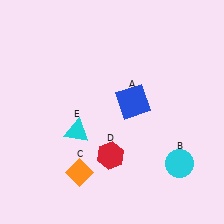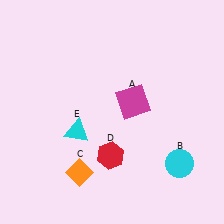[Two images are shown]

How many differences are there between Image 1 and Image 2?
There is 1 difference between the two images.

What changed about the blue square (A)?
In Image 1, A is blue. In Image 2, it changed to magenta.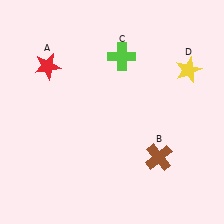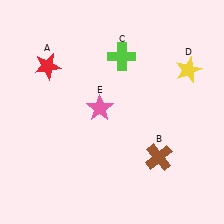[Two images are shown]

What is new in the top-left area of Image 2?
A pink star (E) was added in the top-left area of Image 2.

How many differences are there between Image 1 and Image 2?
There is 1 difference between the two images.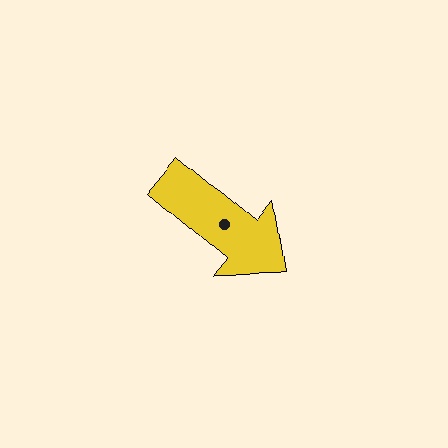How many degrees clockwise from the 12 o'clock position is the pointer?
Approximately 130 degrees.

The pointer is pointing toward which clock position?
Roughly 4 o'clock.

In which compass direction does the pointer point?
Southeast.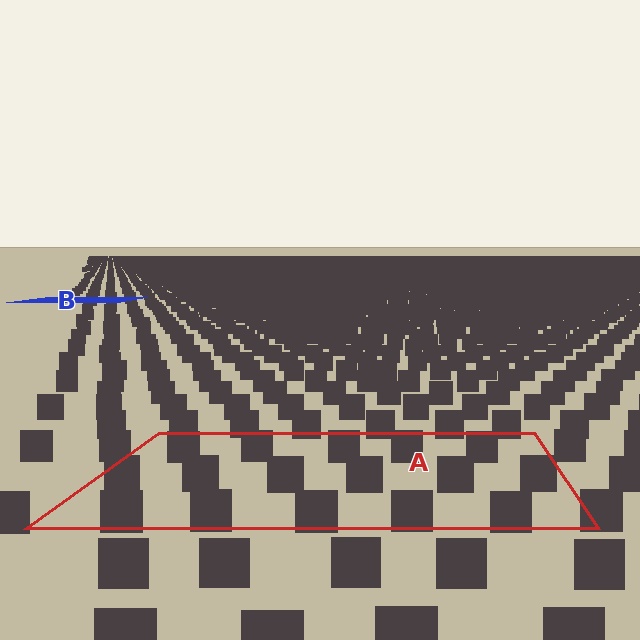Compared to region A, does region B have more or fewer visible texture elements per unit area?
Region B has more texture elements per unit area — they are packed more densely because it is farther away.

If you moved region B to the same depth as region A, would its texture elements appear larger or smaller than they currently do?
They would appear larger. At a closer depth, the same texture elements are projected at a bigger on-screen size.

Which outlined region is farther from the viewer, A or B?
Region B is farther from the viewer — the texture elements inside it appear smaller and more densely packed.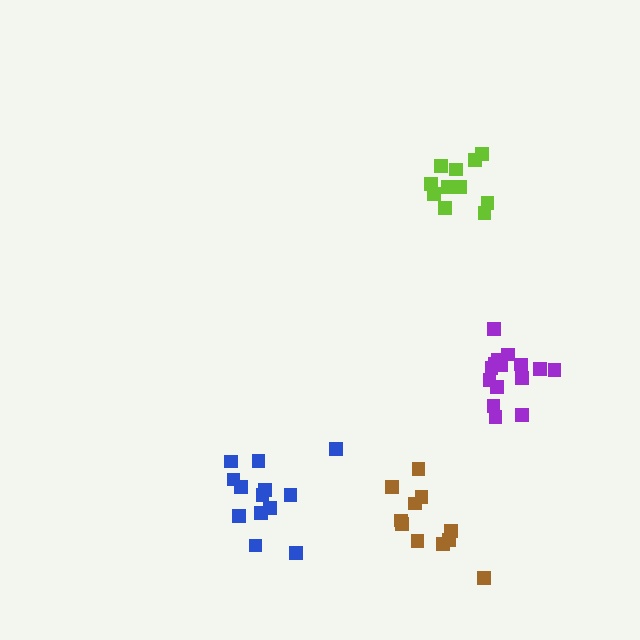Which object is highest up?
The lime cluster is topmost.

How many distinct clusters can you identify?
There are 4 distinct clusters.